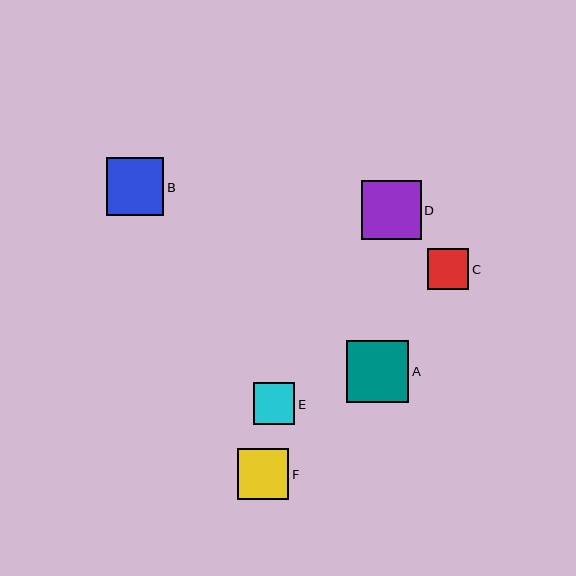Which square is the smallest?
Square C is the smallest with a size of approximately 41 pixels.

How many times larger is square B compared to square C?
Square B is approximately 1.4 times the size of square C.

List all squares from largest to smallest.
From largest to smallest: A, D, B, F, E, C.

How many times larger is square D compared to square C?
Square D is approximately 1.5 times the size of square C.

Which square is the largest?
Square A is the largest with a size of approximately 62 pixels.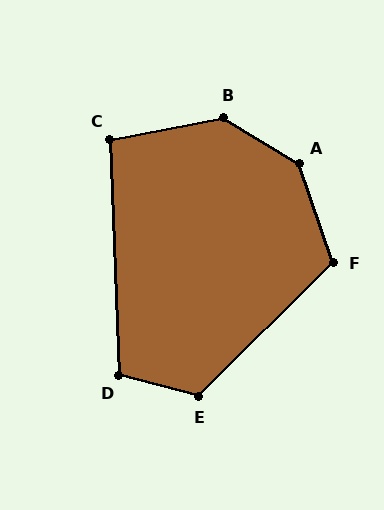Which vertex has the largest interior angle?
A, at approximately 140 degrees.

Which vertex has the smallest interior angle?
C, at approximately 99 degrees.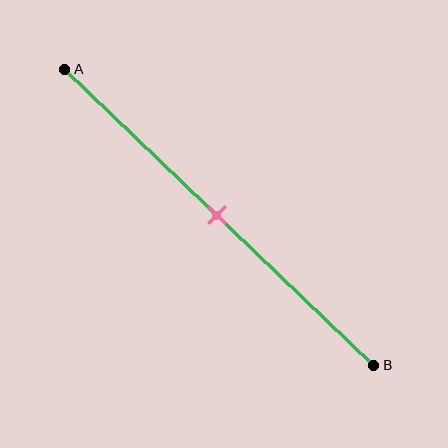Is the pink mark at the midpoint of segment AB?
Yes, the mark is approximately at the midpoint.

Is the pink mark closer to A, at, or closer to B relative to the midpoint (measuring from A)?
The pink mark is approximately at the midpoint of segment AB.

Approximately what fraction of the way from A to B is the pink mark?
The pink mark is approximately 50% of the way from A to B.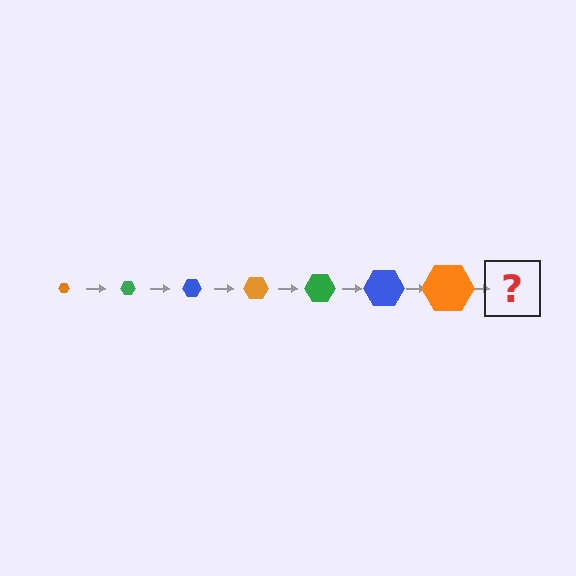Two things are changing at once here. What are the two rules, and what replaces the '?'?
The two rules are that the hexagon grows larger each step and the color cycles through orange, green, and blue. The '?' should be a green hexagon, larger than the previous one.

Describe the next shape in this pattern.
It should be a green hexagon, larger than the previous one.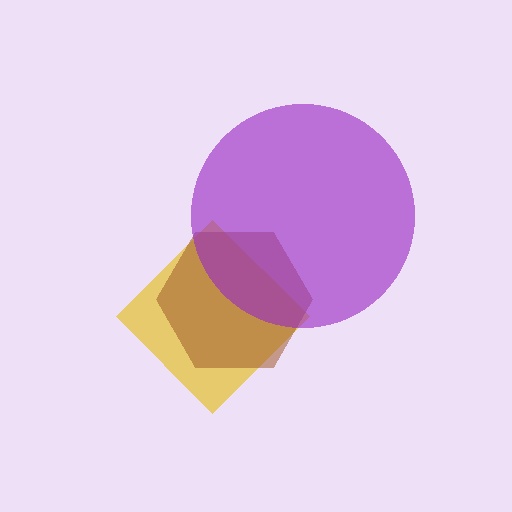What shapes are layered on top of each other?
The layered shapes are: a yellow diamond, a brown hexagon, a purple circle.